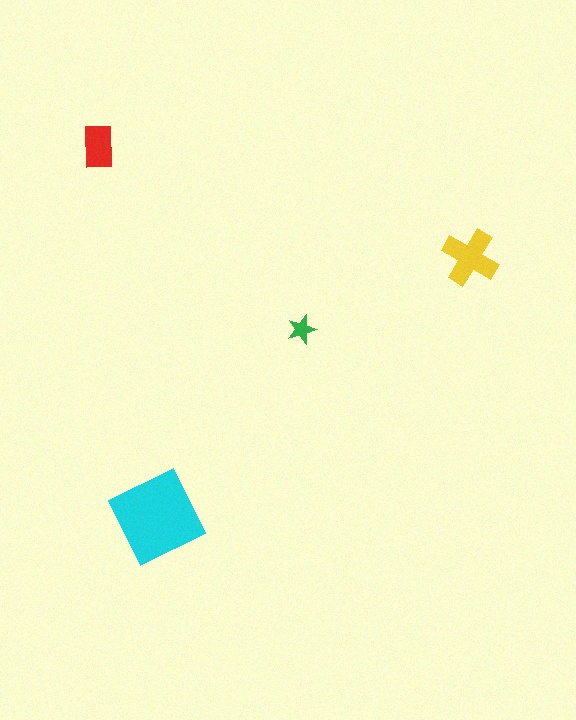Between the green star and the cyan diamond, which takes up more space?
The cyan diamond.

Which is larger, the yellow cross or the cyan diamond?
The cyan diamond.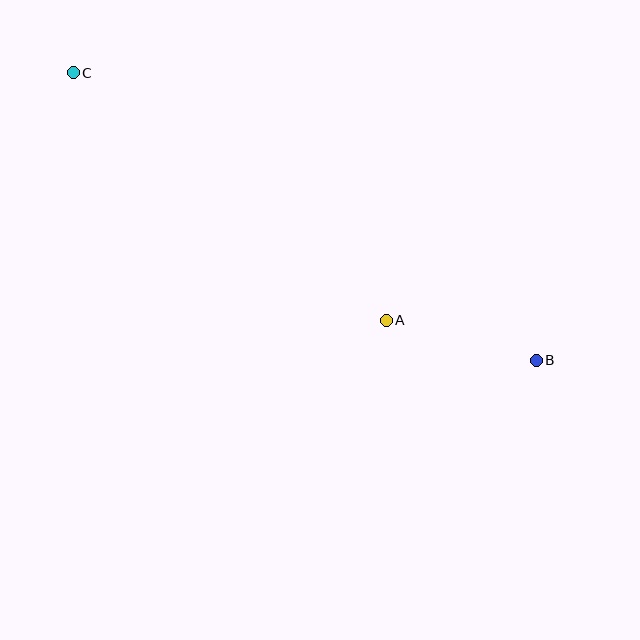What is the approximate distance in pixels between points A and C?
The distance between A and C is approximately 399 pixels.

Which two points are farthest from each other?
Points B and C are farthest from each other.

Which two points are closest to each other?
Points A and B are closest to each other.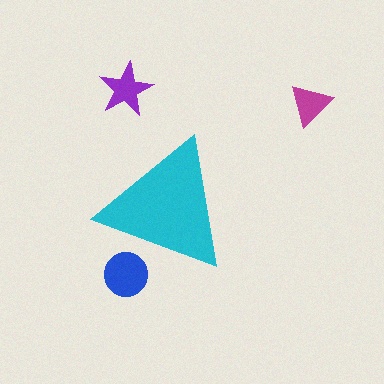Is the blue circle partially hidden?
Yes, the blue circle is partially hidden behind the cyan triangle.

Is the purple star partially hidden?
No, the purple star is fully visible.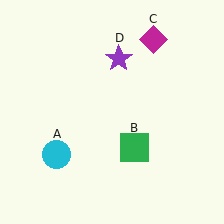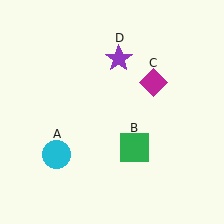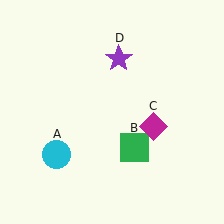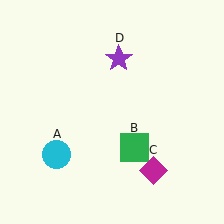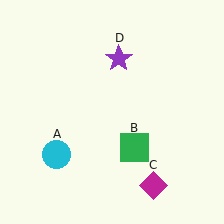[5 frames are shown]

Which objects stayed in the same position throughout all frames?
Cyan circle (object A) and green square (object B) and purple star (object D) remained stationary.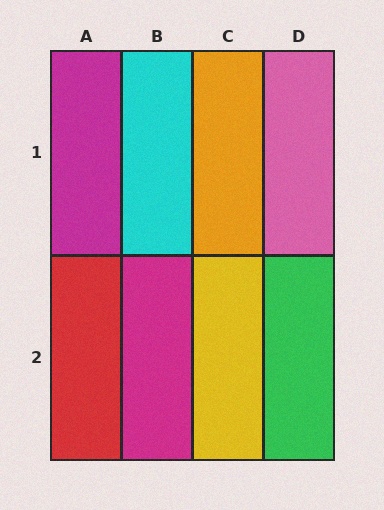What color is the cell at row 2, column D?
Green.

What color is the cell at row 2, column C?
Yellow.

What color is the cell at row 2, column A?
Red.